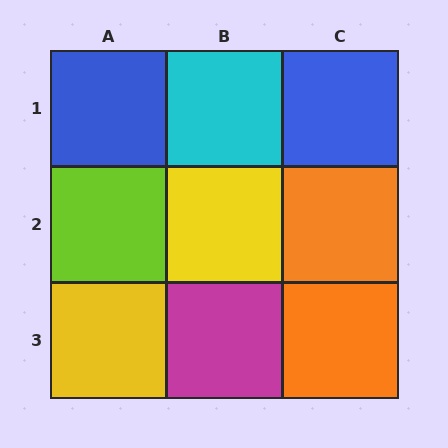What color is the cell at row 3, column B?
Magenta.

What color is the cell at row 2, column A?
Lime.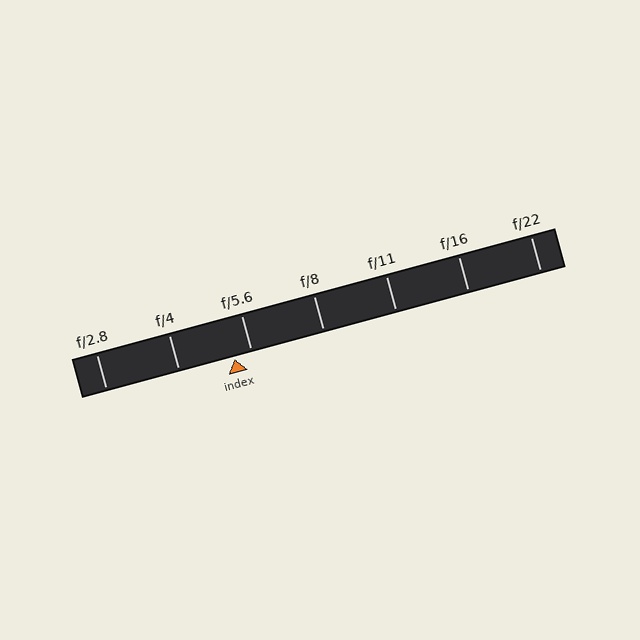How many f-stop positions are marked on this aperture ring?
There are 7 f-stop positions marked.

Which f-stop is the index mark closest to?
The index mark is closest to f/5.6.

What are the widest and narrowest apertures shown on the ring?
The widest aperture shown is f/2.8 and the narrowest is f/22.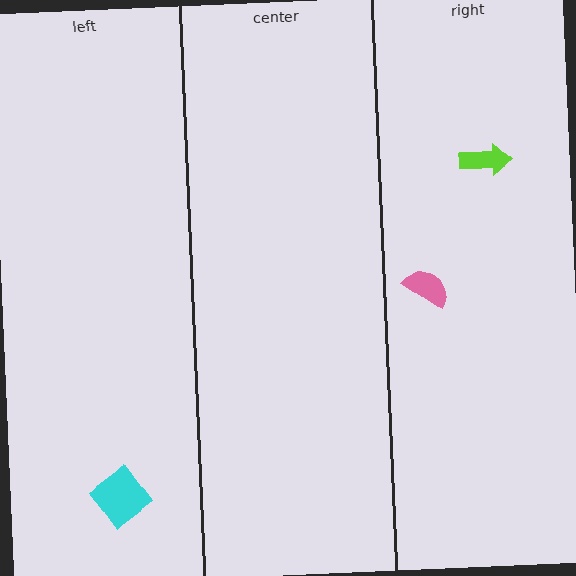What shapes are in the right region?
The pink semicircle, the lime arrow.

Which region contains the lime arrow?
The right region.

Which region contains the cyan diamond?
The left region.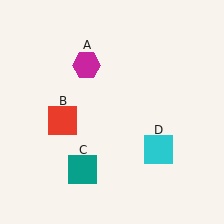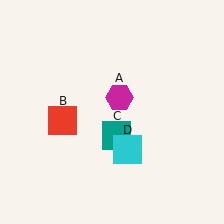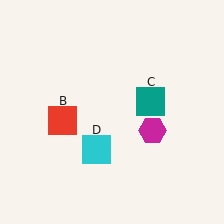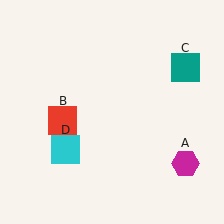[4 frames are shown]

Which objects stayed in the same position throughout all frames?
Red square (object B) remained stationary.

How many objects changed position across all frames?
3 objects changed position: magenta hexagon (object A), teal square (object C), cyan square (object D).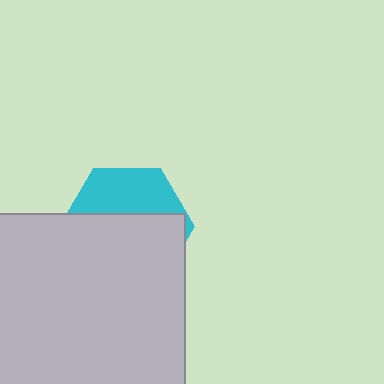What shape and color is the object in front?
The object in front is a light gray square.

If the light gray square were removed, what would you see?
You would see the complete cyan hexagon.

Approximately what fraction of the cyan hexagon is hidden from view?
Roughly 63% of the cyan hexagon is hidden behind the light gray square.